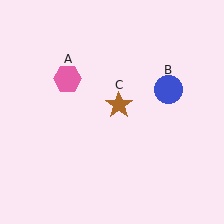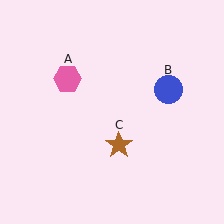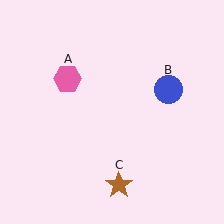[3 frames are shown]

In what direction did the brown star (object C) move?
The brown star (object C) moved down.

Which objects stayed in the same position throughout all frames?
Pink hexagon (object A) and blue circle (object B) remained stationary.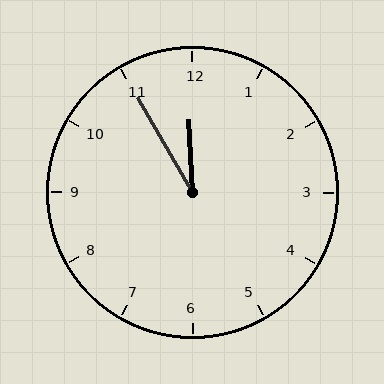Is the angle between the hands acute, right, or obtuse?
It is acute.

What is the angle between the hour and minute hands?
Approximately 28 degrees.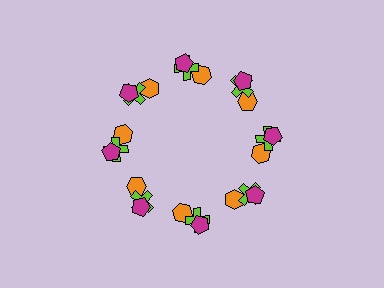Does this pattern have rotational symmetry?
Yes, this pattern has 8-fold rotational symmetry. It looks the same after rotating 45 degrees around the center.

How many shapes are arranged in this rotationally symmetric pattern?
There are 24 shapes, arranged in 8 groups of 3.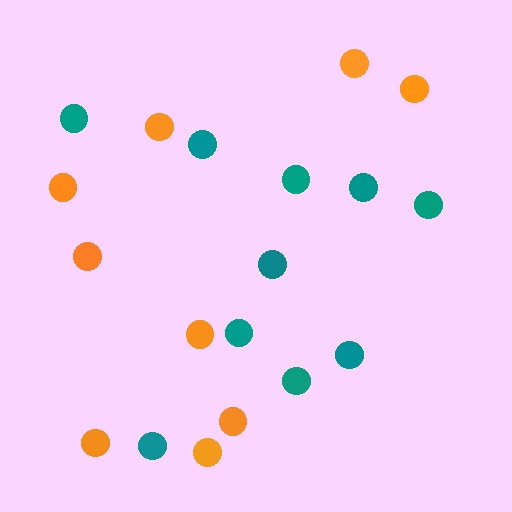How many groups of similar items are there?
There are 2 groups: one group of teal circles (10) and one group of orange circles (9).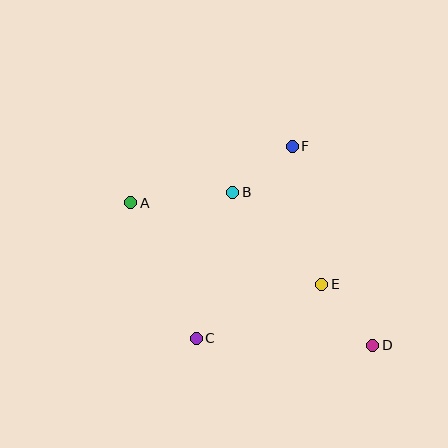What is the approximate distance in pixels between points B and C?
The distance between B and C is approximately 151 pixels.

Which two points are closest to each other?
Points B and F are closest to each other.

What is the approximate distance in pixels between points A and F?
The distance between A and F is approximately 171 pixels.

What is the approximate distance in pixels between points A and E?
The distance between A and E is approximately 208 pixels.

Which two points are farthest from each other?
Points A and D are farthest from each other.